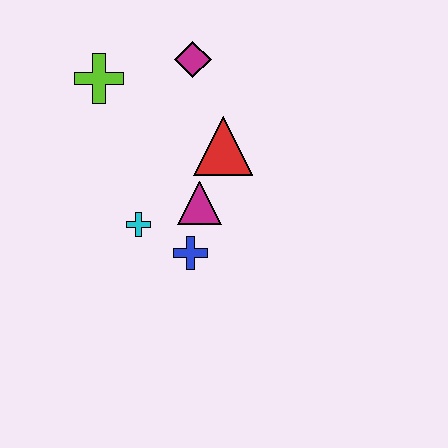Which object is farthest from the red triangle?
The lime cross is farthest from the red triangle.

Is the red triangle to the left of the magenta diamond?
No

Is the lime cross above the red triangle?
Yes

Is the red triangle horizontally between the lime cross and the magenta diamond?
No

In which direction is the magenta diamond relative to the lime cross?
The magenta diamond is to the right of the lime cross.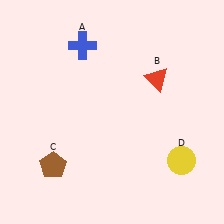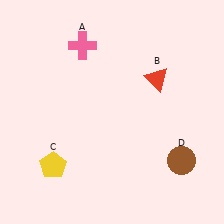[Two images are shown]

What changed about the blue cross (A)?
In Image 1, A is blue. In Image 2, it changed to pink.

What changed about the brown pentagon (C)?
In Image 1, C is brown. In Image 2, it changed to yellow.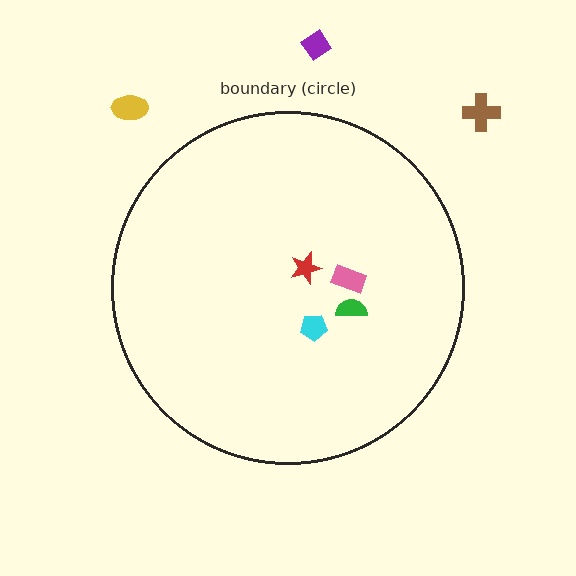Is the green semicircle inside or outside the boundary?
Inside.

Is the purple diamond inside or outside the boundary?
Outside.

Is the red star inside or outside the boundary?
Inside.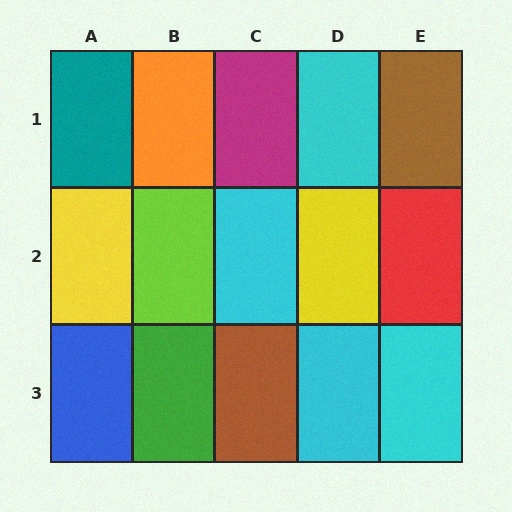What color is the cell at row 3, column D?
Cyan.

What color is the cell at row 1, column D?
Cyan.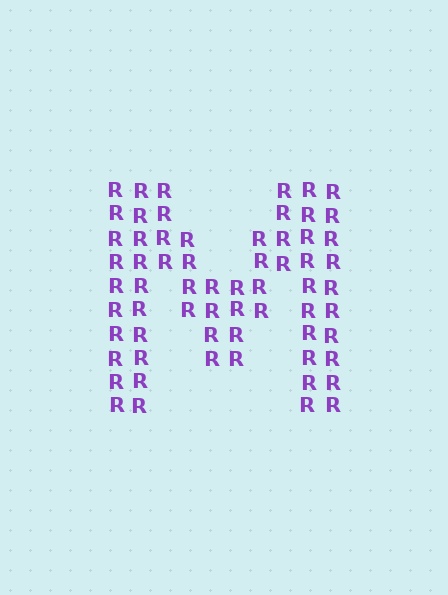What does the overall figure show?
The overall figure shows the letter M.